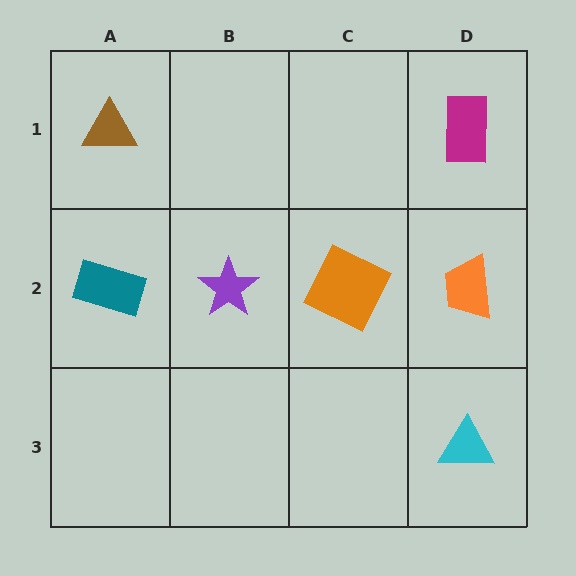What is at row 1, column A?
A brown triangle.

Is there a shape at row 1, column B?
No, that cell is empty.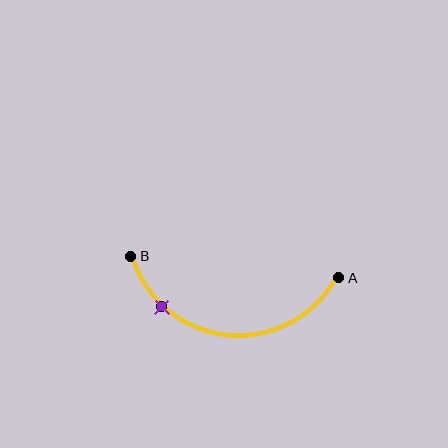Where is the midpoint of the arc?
The arc midpoint is the point on the curve farthest from the straight line joining A and B. It sits below that line.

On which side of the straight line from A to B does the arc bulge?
The arc bulges below the straight line connecting A and B.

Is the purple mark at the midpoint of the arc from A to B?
No. The purple mark lies on the arc but is closer to endpoint B. The arc midpoint would be at the point on the curve equidistant along the arc from both A and B.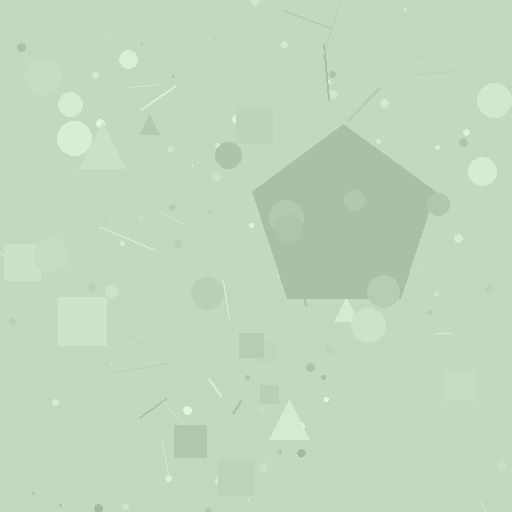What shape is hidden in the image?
A pentagon is hidden in the image.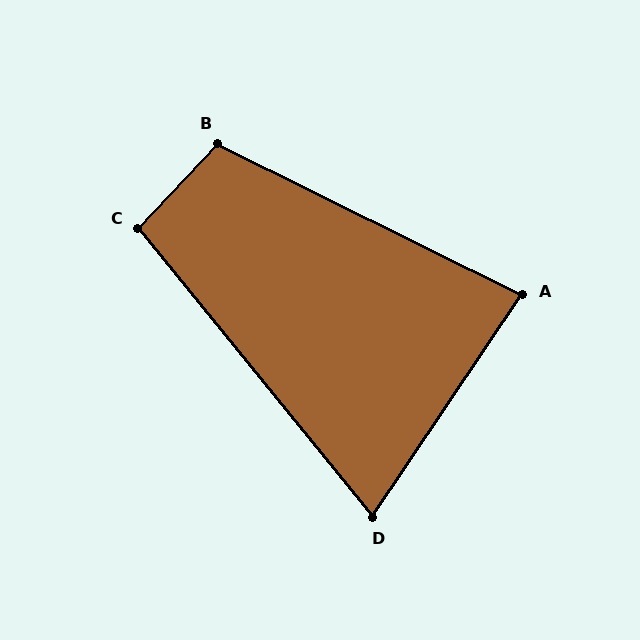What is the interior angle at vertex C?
Approximately 98 degrees (obtuse).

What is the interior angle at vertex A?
Approximately 82 degrees (acute).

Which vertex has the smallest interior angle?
D, at approximately 73 degrees.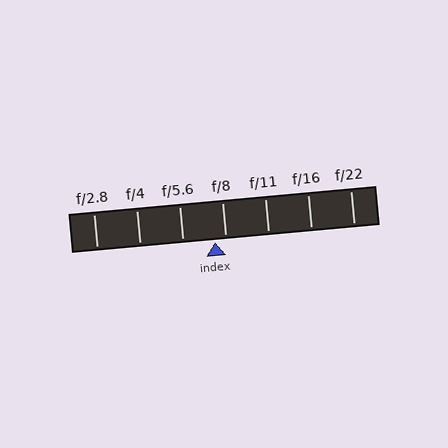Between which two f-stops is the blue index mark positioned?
The index mark is between f/5.6 and f/8.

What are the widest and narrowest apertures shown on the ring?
The widest aperture shown is f/2.8 and the narrowest is f/22.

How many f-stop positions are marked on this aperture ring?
There are 7 f-stop positions marked.